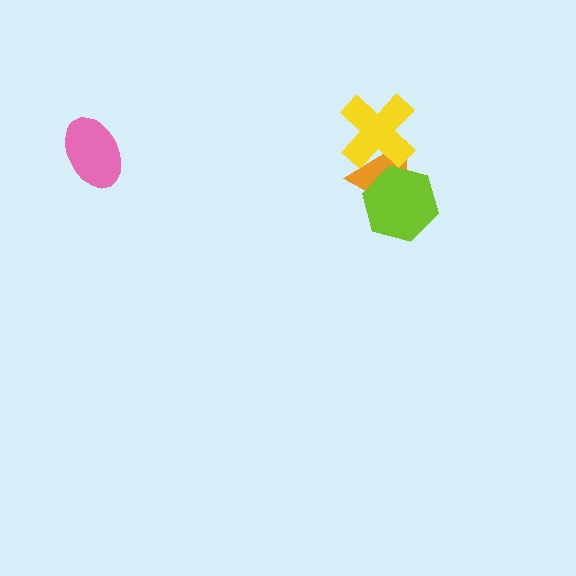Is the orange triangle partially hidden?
Yes, it is partially covered by another shape.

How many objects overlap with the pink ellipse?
0 objects overlap with the pink ellipse.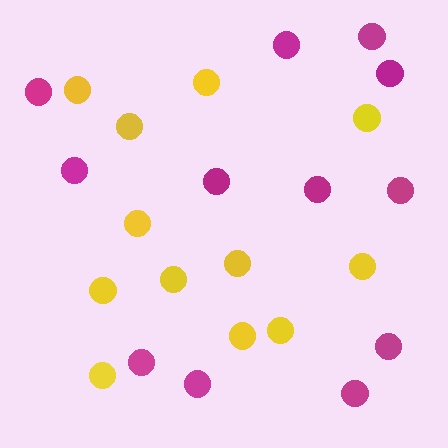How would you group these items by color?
There are 2 groups: one group of yellow circles (12) and one group of magenta circles (12).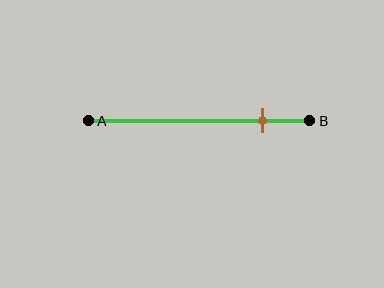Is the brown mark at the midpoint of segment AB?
No, the mark is at about 80% from A, not at the 50% midpoint.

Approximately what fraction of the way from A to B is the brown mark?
The brown mark is approximately 80% of the way from A to B.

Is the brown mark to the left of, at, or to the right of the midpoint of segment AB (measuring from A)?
The brown mark is to the right of the midpoint of segment AB.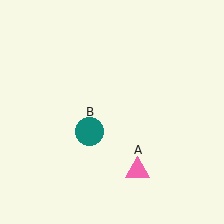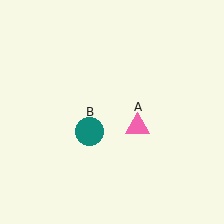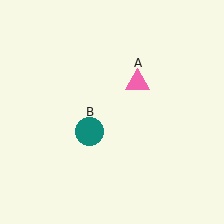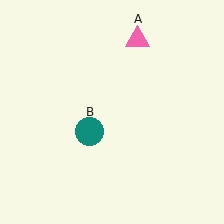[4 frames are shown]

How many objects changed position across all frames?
1 object changed position: pink triangle (object A).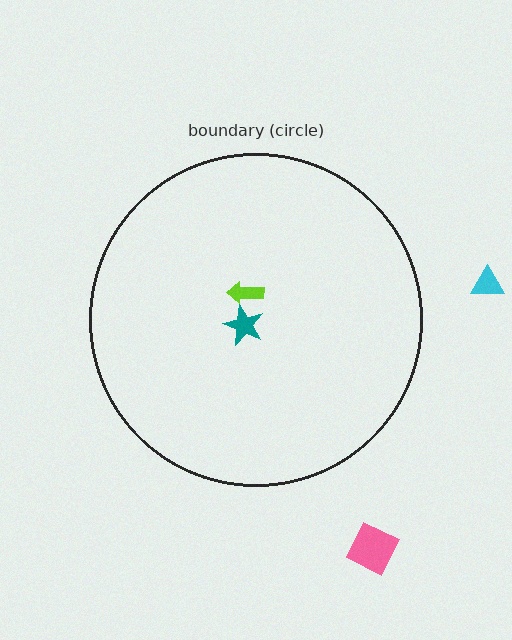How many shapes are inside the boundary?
2 inside, 2 outside.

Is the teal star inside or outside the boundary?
Inside.